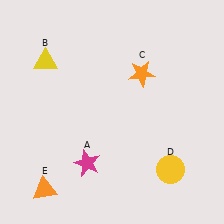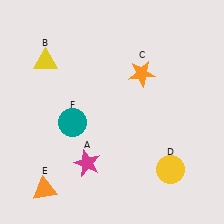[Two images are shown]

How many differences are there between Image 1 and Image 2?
There is 1 difference between the two images.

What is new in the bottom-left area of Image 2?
A teal circle (F) was added in the bottom-left area of Image 2.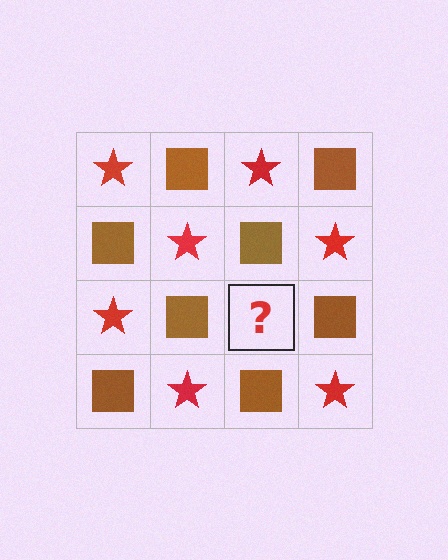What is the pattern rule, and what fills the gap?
The rule is that it alternates red star and brown square in a checkerboard pattern. The gap should be filled with a red star.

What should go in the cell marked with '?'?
The missing cell should contain a red star.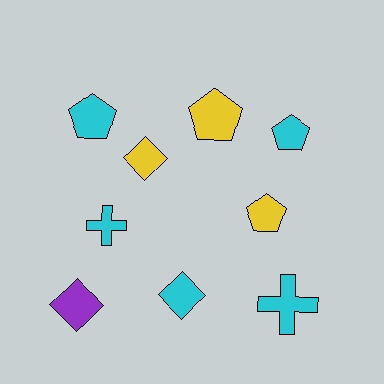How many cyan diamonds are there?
There is 1 cyan diamond.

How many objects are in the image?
There are 9 objects.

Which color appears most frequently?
Cyan, with 5 objects.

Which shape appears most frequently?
Pentagon, with 4 objects.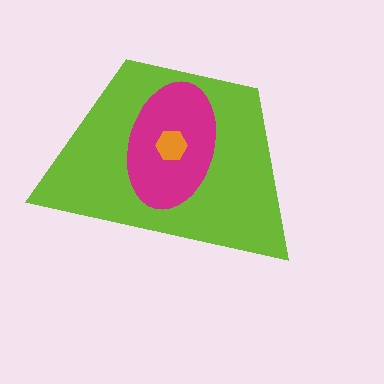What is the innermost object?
The orange hexagon.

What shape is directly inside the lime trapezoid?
The magenta ellipse.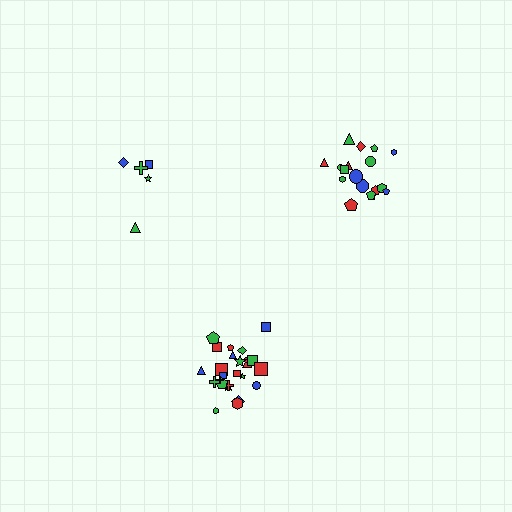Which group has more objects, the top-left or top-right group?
The top-right group.